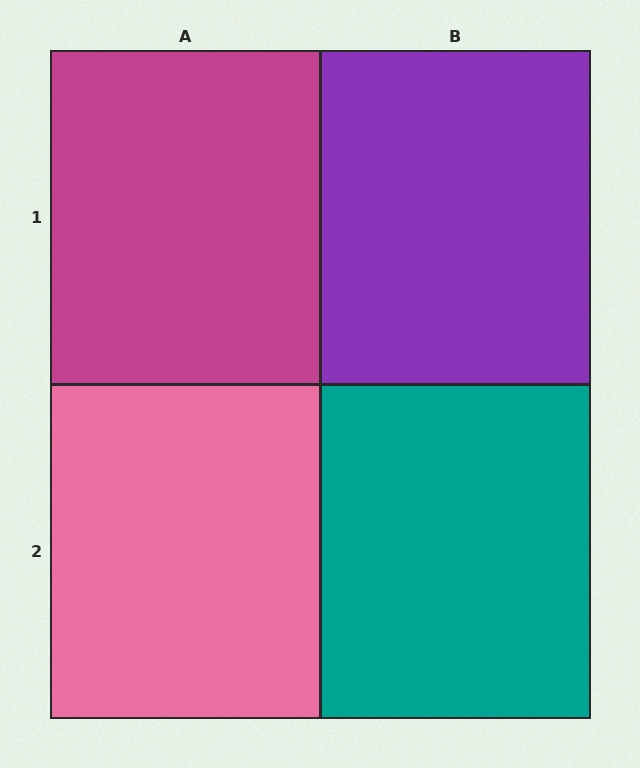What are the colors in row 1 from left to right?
Magenta, purple.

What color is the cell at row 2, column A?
Pink.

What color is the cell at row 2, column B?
Teal.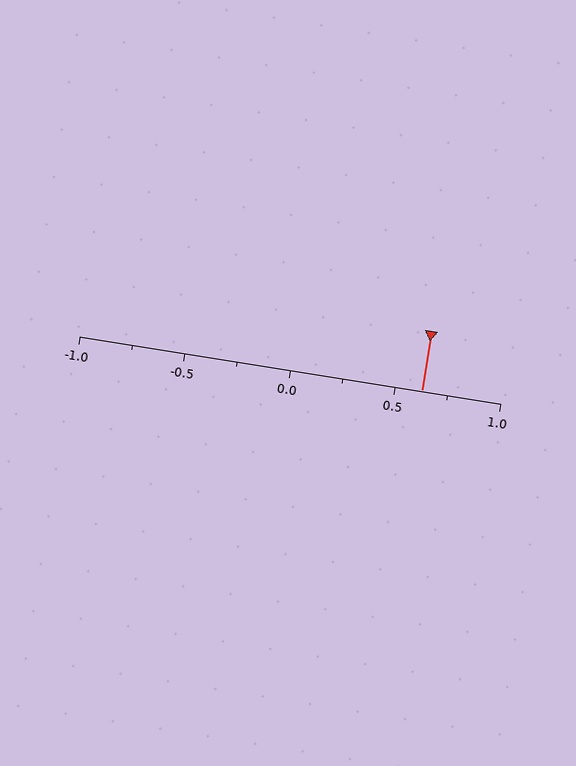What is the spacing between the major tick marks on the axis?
The major ticks are spaced 0.5 apart.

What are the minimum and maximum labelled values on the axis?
The axis runs from -1.0 to 1.0.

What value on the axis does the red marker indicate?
The marker indicates approximately 0.62.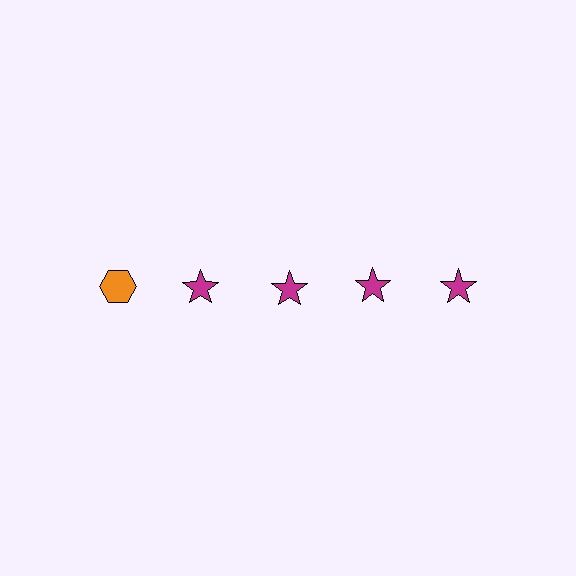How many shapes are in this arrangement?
There are 5 shapes arranged in a grid pattern.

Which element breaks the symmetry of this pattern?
The orange hexagon in the top row, leftmost column breaks the symmetry. All other shapes are magenta stars.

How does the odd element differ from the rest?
It differs in both color (orange instead of magenta) and shape (hexagon instead of star).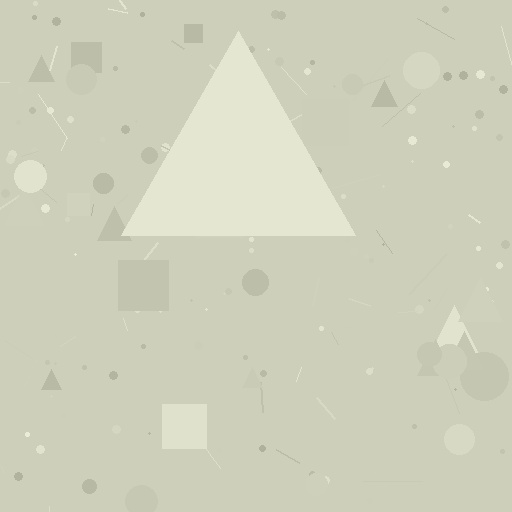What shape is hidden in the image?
A triangle is hidden in the image.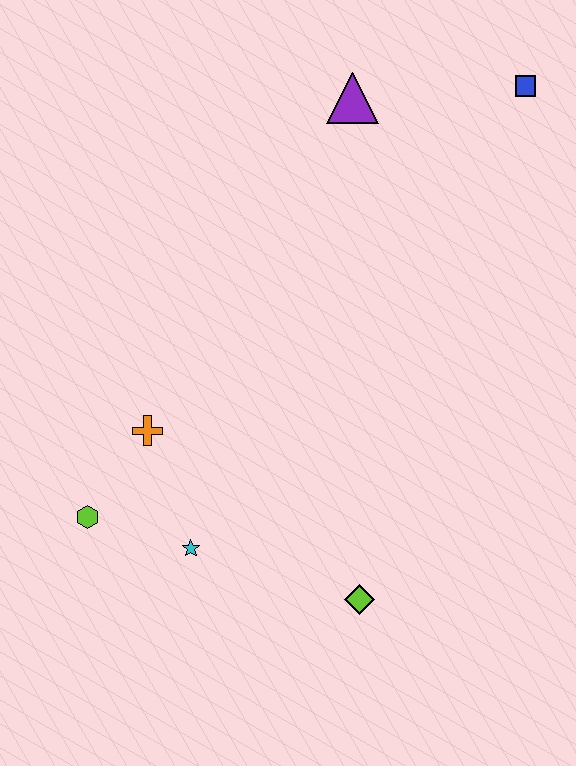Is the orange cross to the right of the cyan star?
No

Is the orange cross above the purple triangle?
No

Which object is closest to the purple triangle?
The blue square is closest to the purple triangle.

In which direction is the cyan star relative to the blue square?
The cyan star is below the blue square.